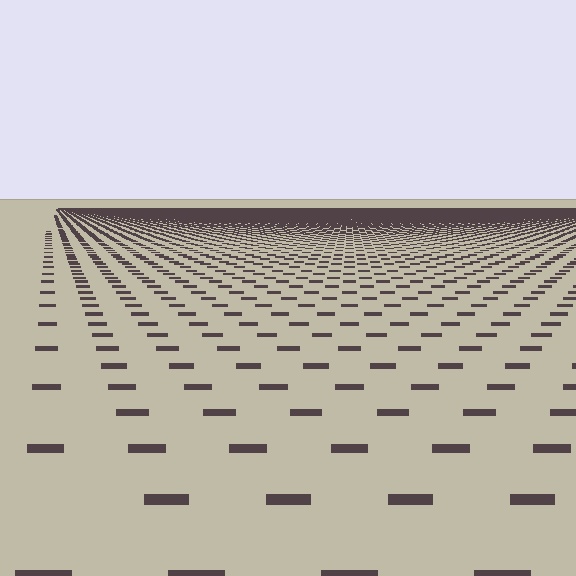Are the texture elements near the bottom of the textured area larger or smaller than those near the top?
Larger. Near the bottom, elements are closer to the viewer and appear at a bigger on-screen size.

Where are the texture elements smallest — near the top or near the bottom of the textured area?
Near the top.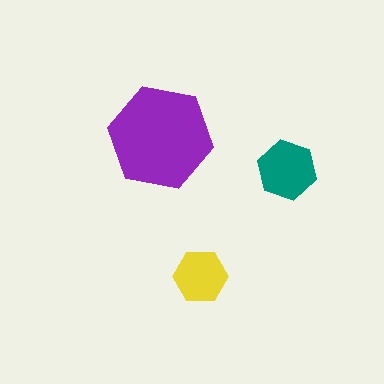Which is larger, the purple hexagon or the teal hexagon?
The purple one.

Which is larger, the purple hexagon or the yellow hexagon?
The purple one.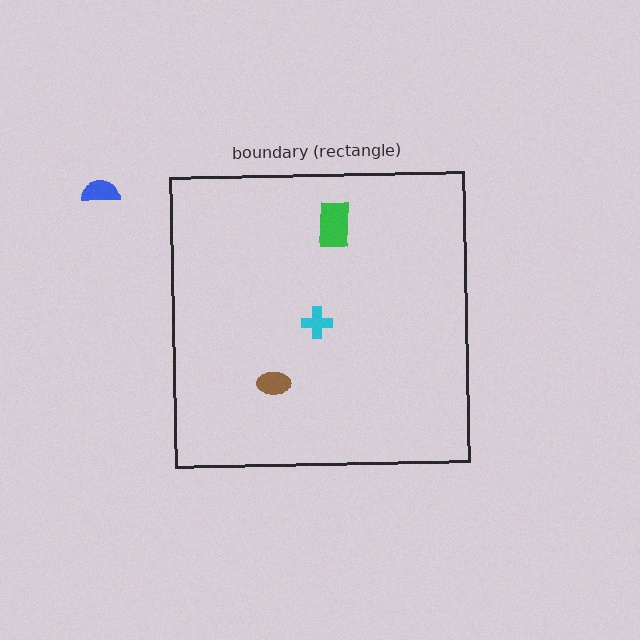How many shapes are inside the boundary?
3 inside, 1 outside.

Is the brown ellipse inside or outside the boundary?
Inside.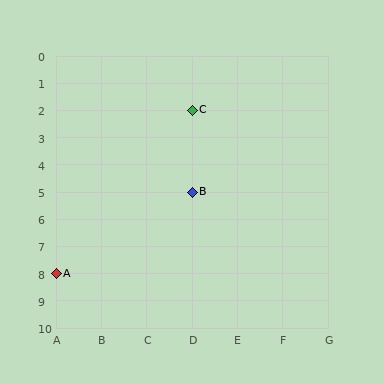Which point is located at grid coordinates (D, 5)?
Point B is at (D, 5).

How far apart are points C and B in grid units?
Points C and B are 3 rows apart.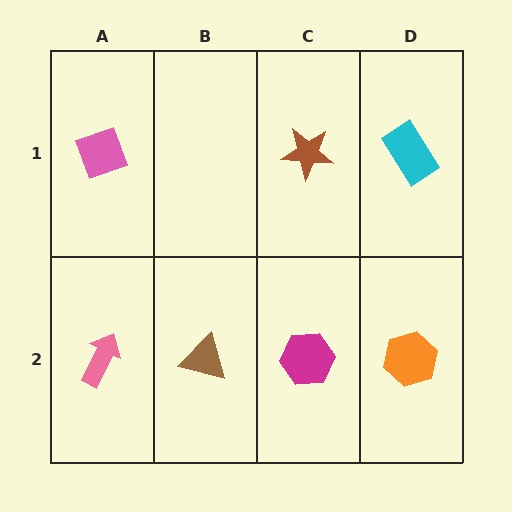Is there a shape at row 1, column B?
No, that cell is empty.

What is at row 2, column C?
A magenta hexagon.